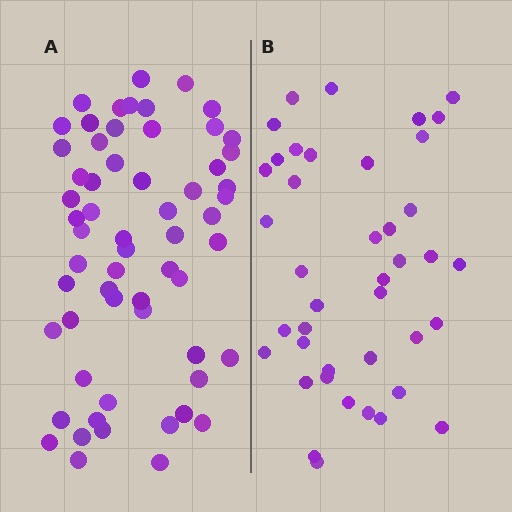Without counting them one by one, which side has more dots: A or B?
Region A (the left region) has more dots.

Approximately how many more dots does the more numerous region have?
Region A has approximately 20 more dots than region B.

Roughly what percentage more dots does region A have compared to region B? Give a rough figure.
About 45% more.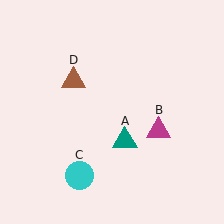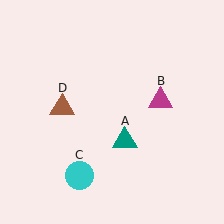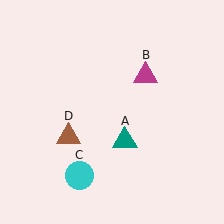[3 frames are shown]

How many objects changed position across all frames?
2 objects changed position: magenta triangle (object B), brown triangle (object D).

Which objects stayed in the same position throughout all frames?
Teal triangle (object A) and cyan circle (object C) remained stationary.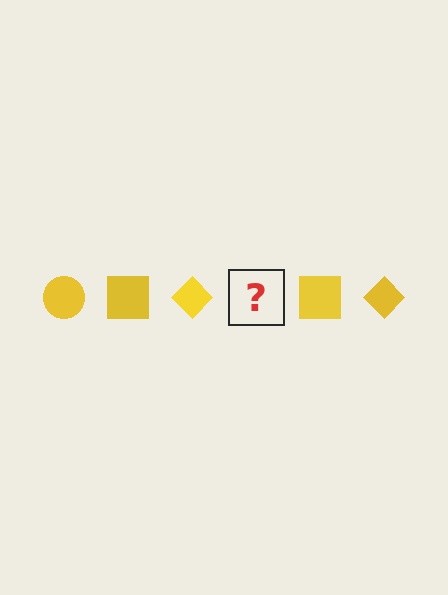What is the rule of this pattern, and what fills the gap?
The rule is that the pattern cycles through circle, square, diamond shapes in yellow. The gap should be filled with a yellow circle.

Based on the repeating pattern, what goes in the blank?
The blank should be a yellow circle.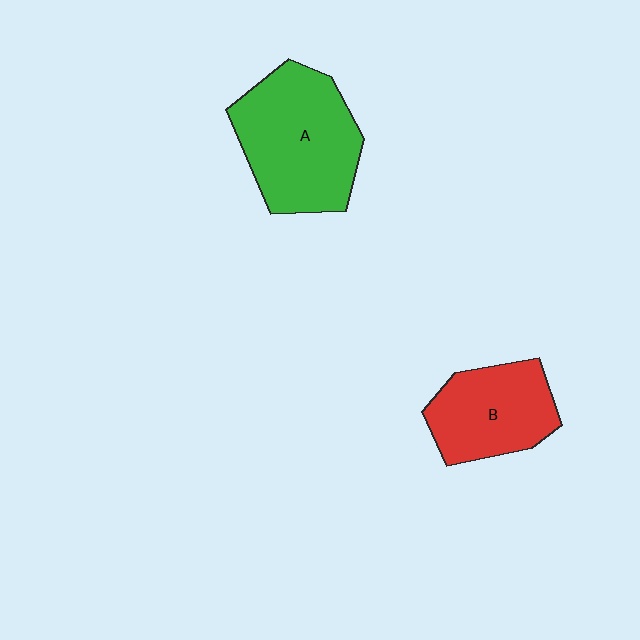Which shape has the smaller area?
Shape B (red).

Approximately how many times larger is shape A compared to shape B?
Approximately 1.4 times.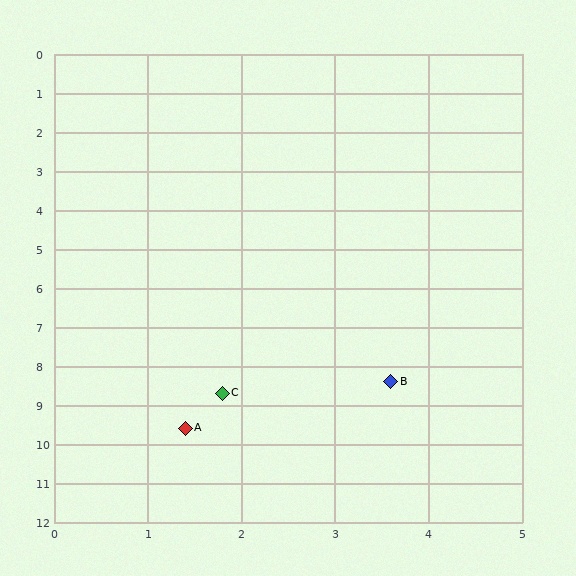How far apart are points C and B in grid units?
Points C and B are about 1.8 grid units apart.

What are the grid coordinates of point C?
Point C is at approximately (1.8, 8.7).